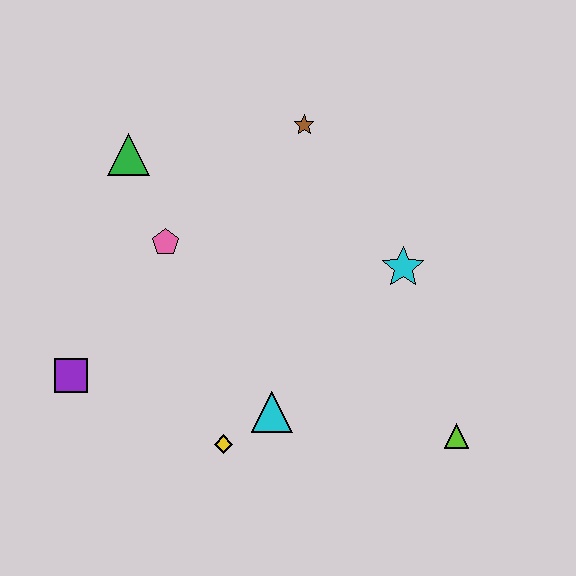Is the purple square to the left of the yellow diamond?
Yes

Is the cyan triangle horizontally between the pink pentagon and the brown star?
Yes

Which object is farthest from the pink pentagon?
The lime triangle is farthest from the pink pentagon.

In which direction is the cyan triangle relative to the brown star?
The cyan triangle is below the brown star.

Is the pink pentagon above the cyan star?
Yes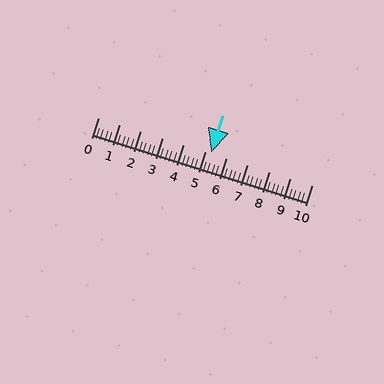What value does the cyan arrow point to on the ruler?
The cyan arrow points to approximately 5.3.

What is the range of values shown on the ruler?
The ruler shows values from 0 to 10.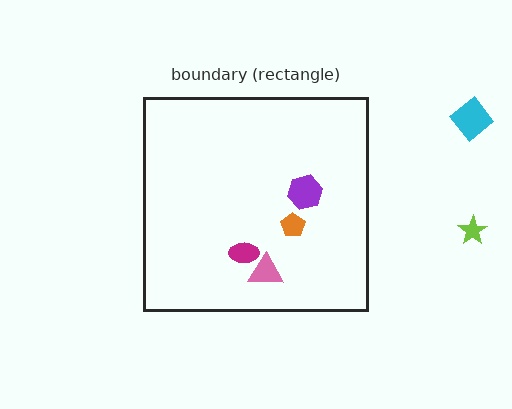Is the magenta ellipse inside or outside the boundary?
Inside.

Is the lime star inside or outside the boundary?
Outside.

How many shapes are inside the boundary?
4 inside, 2 outside.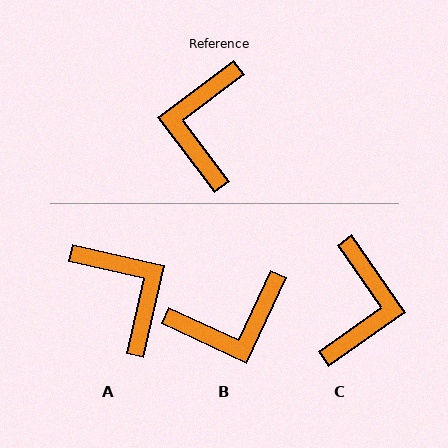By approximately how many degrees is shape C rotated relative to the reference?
Approximately 178 degrees counter-clockwise.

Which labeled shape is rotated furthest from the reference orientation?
C, about 178 degrees away.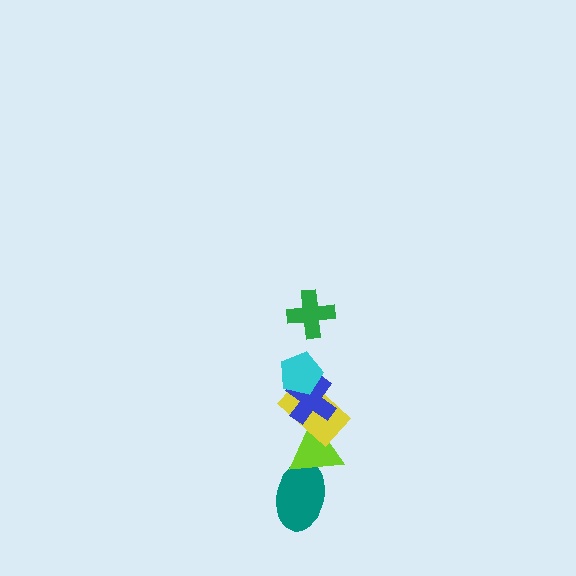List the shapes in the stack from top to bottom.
From top to bottom: the green cross, the cyan pentagon, the blue cross, the yellow rectangle, the lime triangle, the teal ellipse.